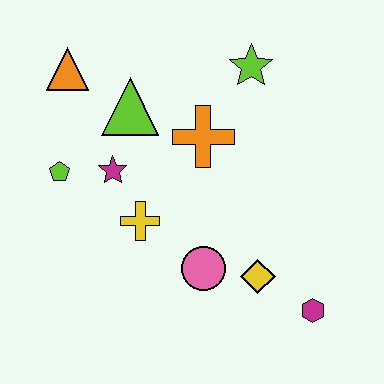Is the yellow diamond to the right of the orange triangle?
Yes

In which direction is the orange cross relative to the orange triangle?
The orange cross is to the right of the orange triangle.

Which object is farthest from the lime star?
The magenta hexagon is farthest from the lime star.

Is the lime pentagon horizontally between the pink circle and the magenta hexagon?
No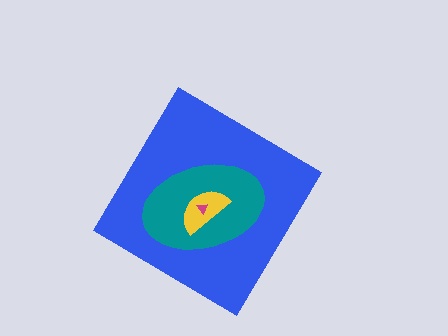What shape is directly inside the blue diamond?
The teal ellipse.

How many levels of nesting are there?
4.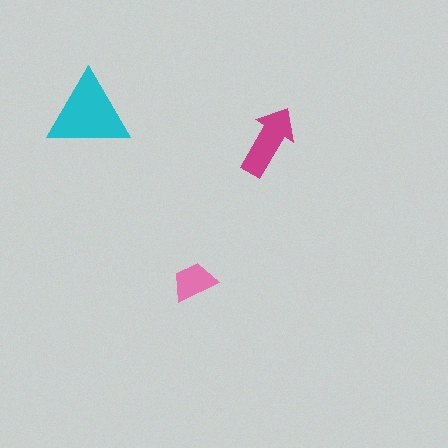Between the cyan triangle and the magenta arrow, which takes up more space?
The cyan triangle.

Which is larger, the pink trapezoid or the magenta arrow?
The magenta arrow.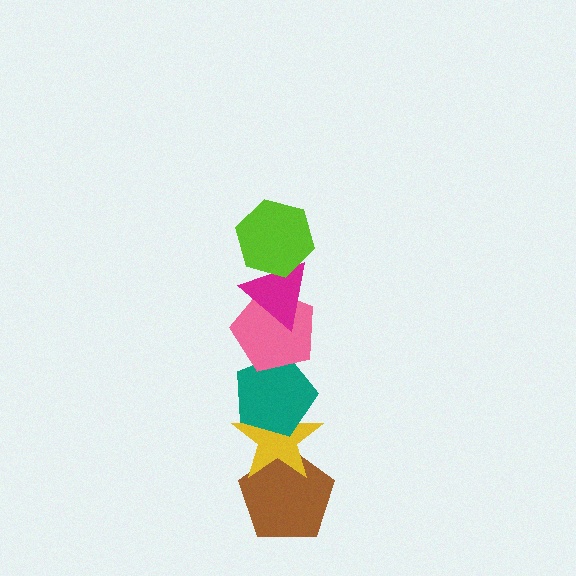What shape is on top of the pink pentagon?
The magenta triangle is on top of the pink pentagon.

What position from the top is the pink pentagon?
The pink pentagon is 3rd from the top.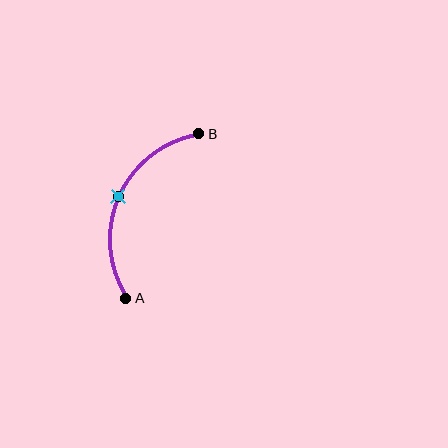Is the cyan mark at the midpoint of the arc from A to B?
Yes. The cyan mark lies on the arc at equal arc-length from both A and B — it is the arc midpoint.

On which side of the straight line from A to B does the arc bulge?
The arc bulges to the left of the straight line connecting A and B.